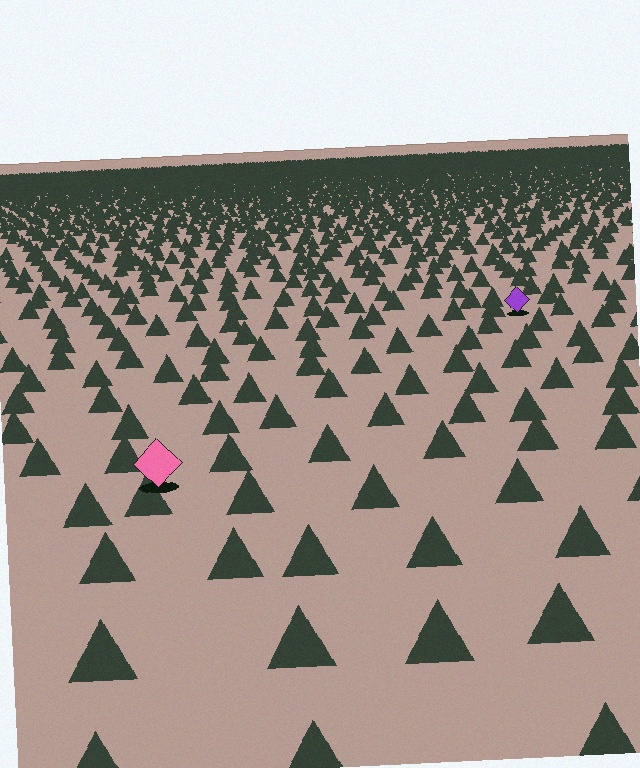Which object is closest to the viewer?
The pink diamond is closest. The texture marks near it are larger and more spread out.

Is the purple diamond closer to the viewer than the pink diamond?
No. The pink diamond is closer — you can tell from the texture gradient: the ground texture is coarser near it.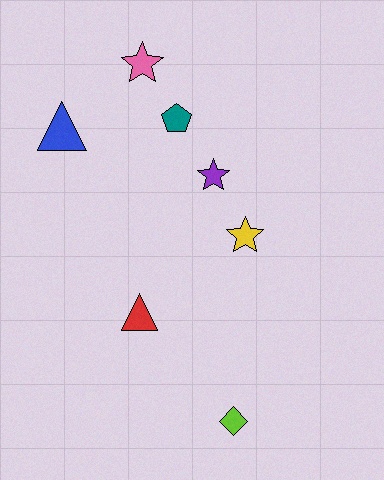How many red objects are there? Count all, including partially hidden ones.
There is 1 red object.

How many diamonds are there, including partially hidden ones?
There is 1 diamond.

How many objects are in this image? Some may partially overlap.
There are 7 objects.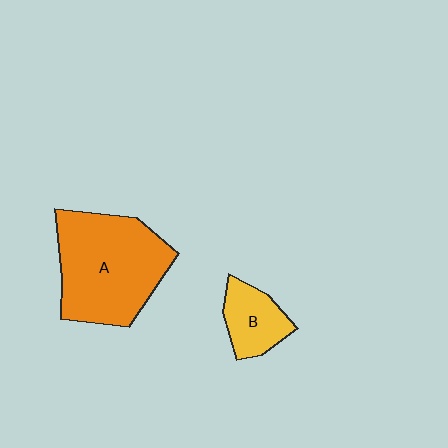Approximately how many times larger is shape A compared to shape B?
Approximately 2.8 times.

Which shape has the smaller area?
Shape B (yellow).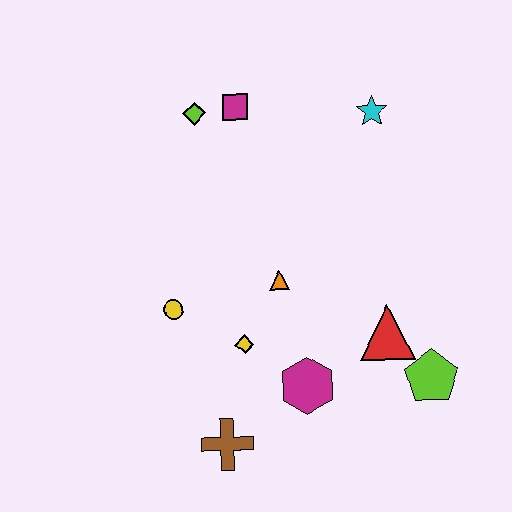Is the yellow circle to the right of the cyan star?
No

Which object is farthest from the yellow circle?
The cyan star is farthest from the yellow circle.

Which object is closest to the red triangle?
The lime pentagon is closest to the red triangle.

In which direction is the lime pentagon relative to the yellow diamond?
The lime pentagon is to the right of the yellow diamond.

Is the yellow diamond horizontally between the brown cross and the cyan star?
Yes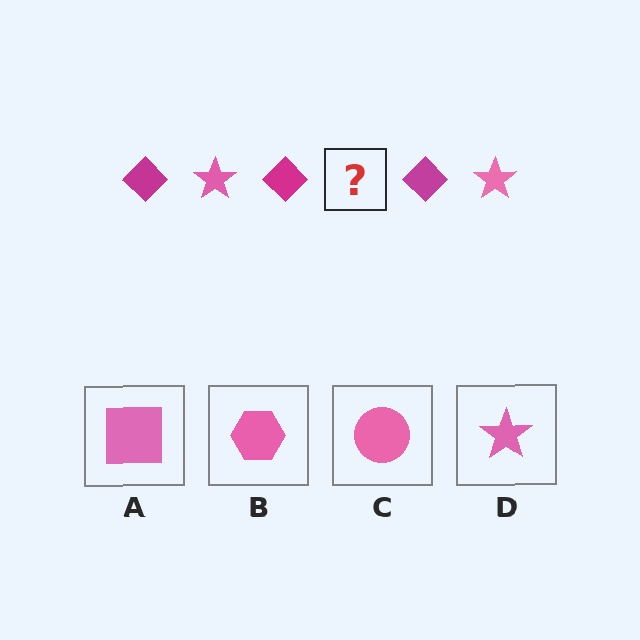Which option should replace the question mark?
Option D.